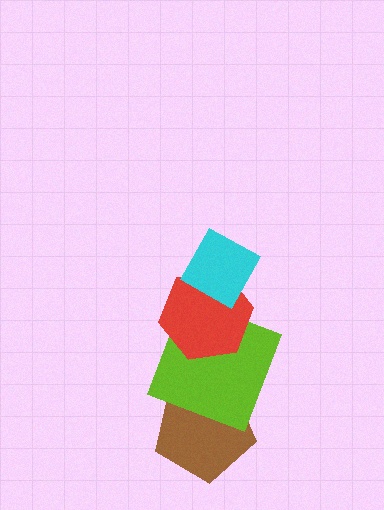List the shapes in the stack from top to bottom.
From top to bottom: the cyan diamond, the red hexagon, the lime square, the brown pentagon.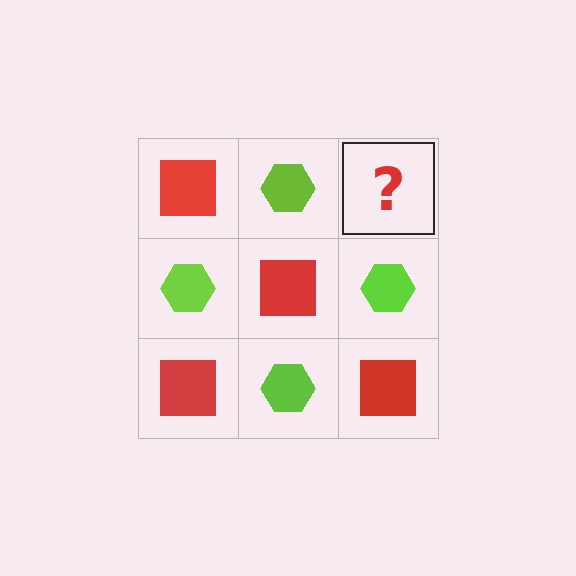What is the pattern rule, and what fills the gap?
The rule is that it alternates red square and lime hexagon in a checkerboard pattern. The gap should be filled with a red square.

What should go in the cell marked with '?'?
The missing cell should contain a red square.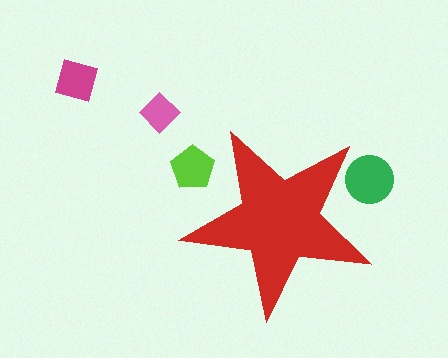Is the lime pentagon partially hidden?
Yes, the lime pentagon is partially hidden behind the red star.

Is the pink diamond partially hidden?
No, the pink diamond is fully visible.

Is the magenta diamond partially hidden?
No, the magenta diamond is fully visible.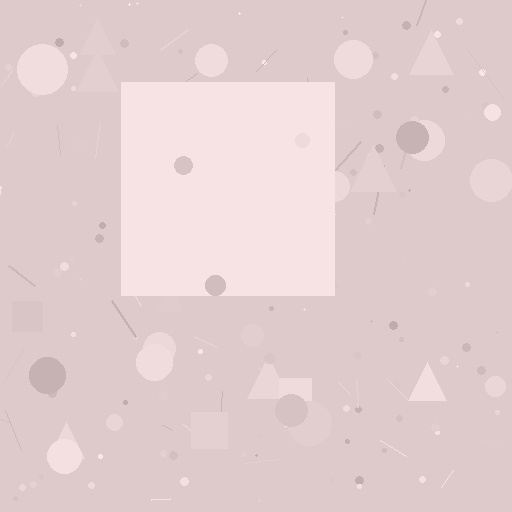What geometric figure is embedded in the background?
A square is embedded in the background.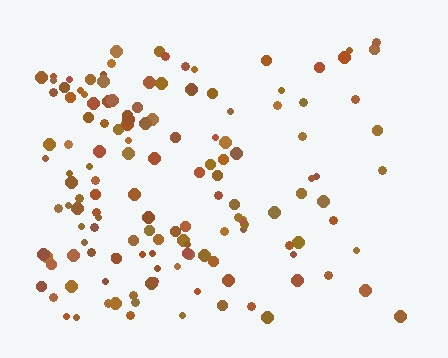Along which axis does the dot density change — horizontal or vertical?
Horizontal.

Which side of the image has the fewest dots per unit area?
The right.